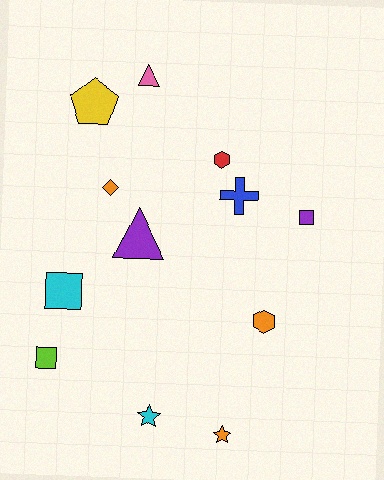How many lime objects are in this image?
There is 1 lime object.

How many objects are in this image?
There are 12 objects.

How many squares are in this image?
There are 3 squares.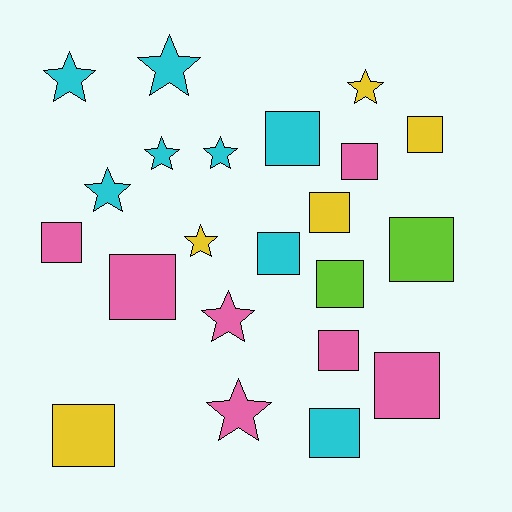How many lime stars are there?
There are no lime stars.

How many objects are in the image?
There are 22 objects.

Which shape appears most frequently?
Square, with 13 objects.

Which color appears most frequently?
Cyan, with 8 objects.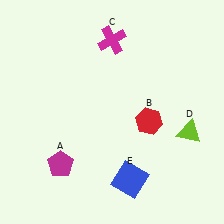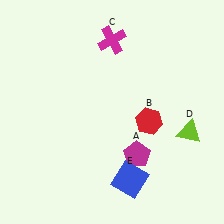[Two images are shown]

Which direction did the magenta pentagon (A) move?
The magenta pentagon (A) moved right.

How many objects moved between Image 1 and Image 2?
1 object moved between the two images.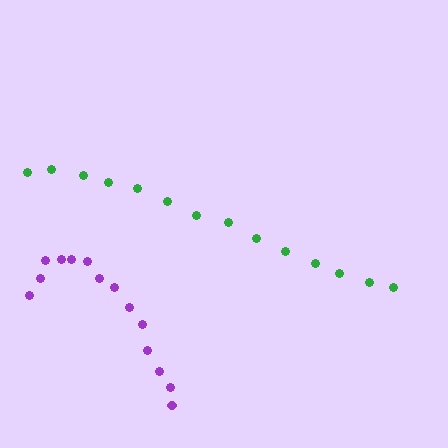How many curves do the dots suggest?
There are 2 distinct paths.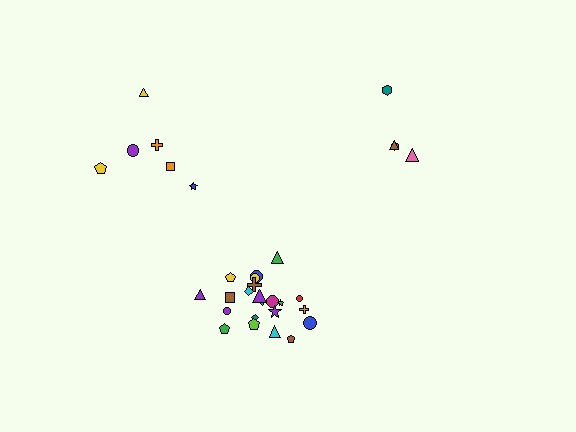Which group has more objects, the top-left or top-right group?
The top-left group.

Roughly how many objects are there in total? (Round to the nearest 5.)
Roughly 30 objects in total.